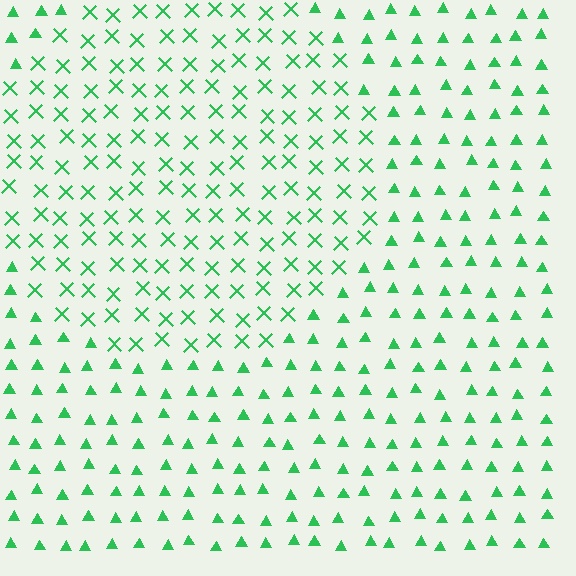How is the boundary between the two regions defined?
The boundary is defined by a change in element shape: X marks inside vs. triangles outside. All elements share the same color and spacing.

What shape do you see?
I see a circle.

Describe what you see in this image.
The image is filled with small green elements arranged in a uniform grid. A circle-shaped region contains X marks, while the surrounding area contains triangles. The boundary is defined purely by the change in element shape.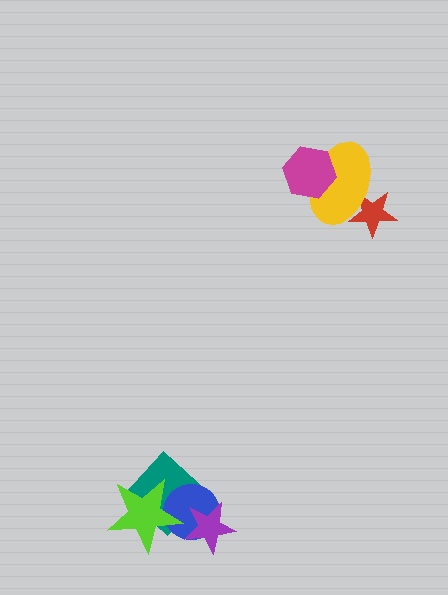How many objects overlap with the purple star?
2 objects overlap with the purple star.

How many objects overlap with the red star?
1 object overlaps with the red star.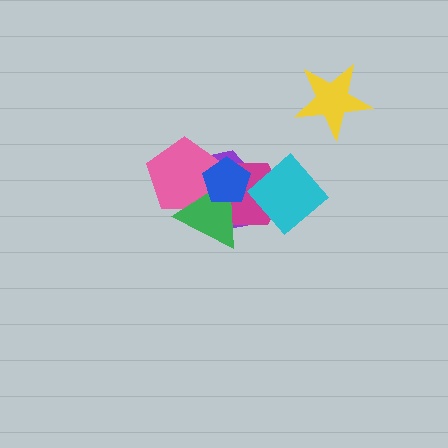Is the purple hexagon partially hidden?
Yes, it is partially covered by another shape.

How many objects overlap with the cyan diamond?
2 objects overlap with the cyan diamond.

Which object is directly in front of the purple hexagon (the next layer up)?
The pink pentagon is directly in front of the purple hexagon.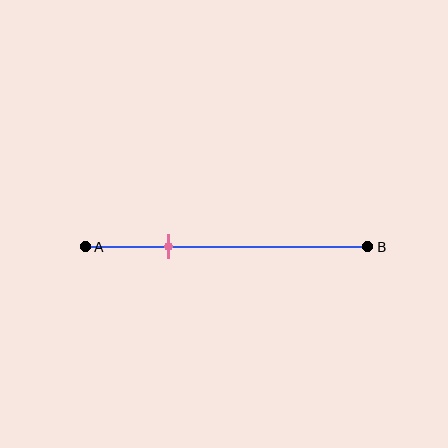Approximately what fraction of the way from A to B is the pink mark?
The pink mark is approximately 30% of the way from A to B.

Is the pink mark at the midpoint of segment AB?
No, the mark is at about 30% from A, not at the 50% midpoint.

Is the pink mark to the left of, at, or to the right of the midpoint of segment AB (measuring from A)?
The pink mark is to the left of the midpoint of segment AB.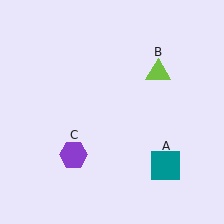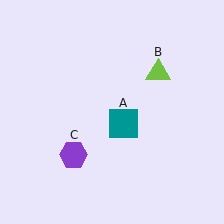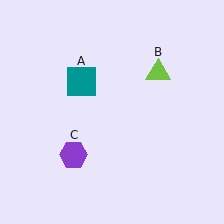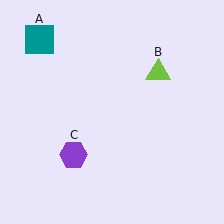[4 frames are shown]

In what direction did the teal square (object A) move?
The teal square (object A) moved up and to the left.